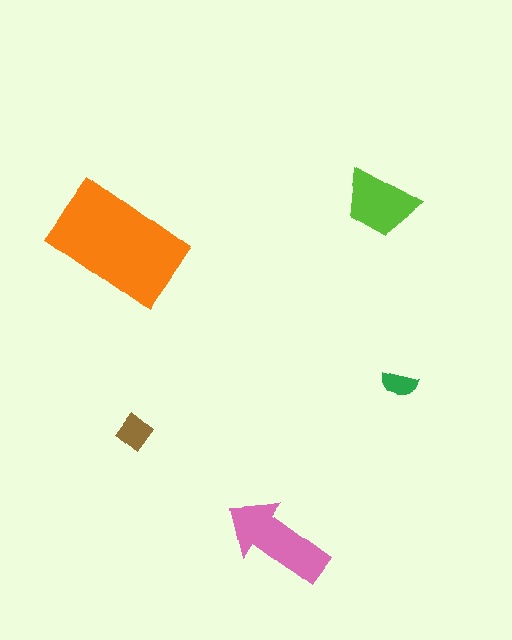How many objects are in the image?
There are 5 objects in the image.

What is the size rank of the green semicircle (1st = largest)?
5th.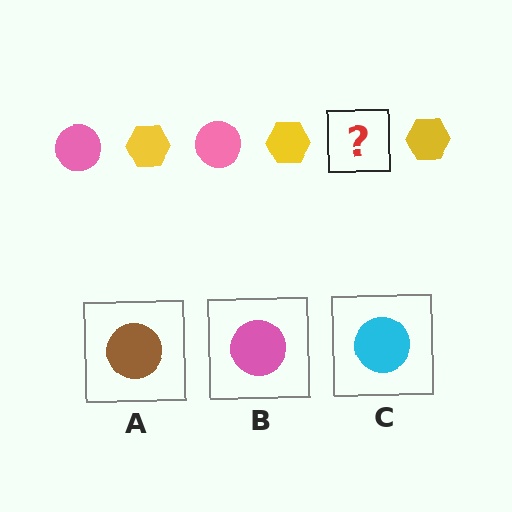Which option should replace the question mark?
Option B.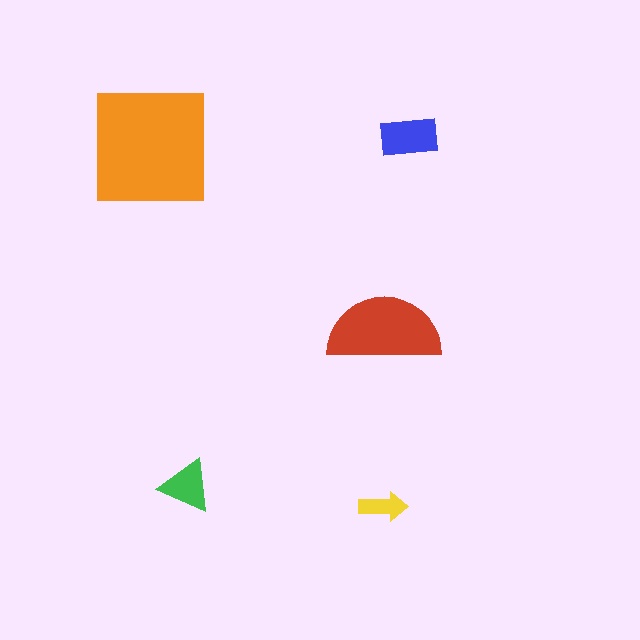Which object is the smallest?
The yellow arrow.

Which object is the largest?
The orange square.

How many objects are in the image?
There are 5 objects in the image.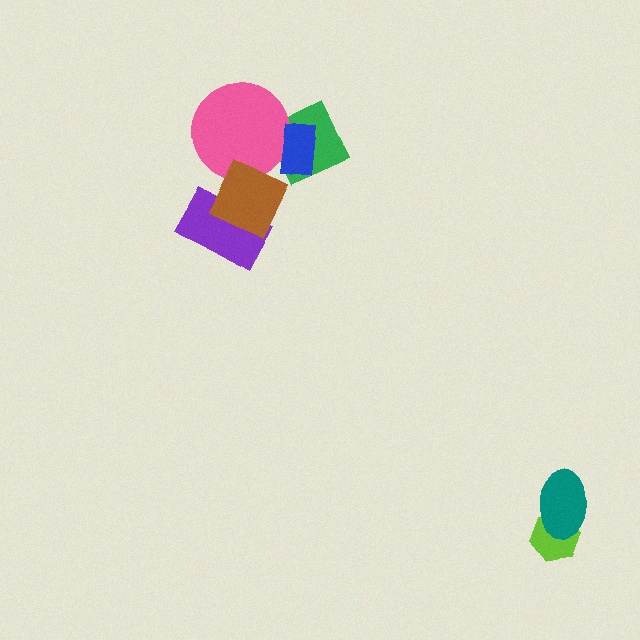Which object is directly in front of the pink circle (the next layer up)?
The blue rectangle is directly in front of the pink circle.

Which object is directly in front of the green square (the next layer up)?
The pink circle is directly in front of the green square.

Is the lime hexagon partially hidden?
Yes, it is partially covered by another shape.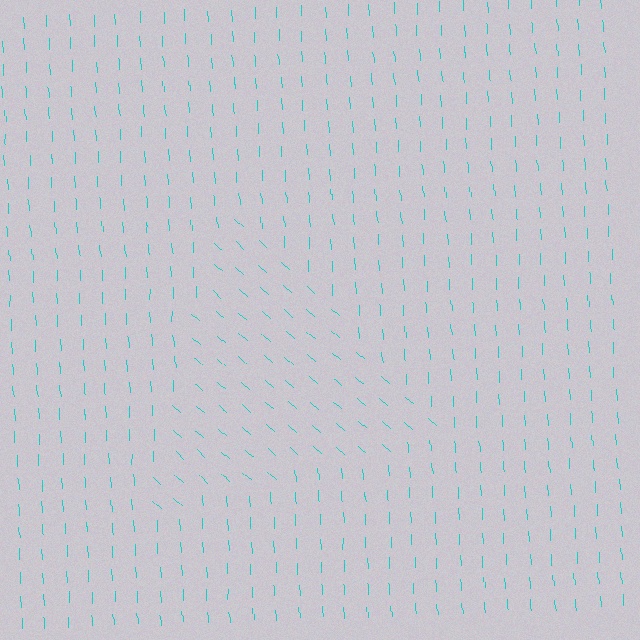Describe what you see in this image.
The image is filled with small cyan line segments. A triangle region in the image has lines oriented differently from the surrounding lines, creating a visible texture boundary.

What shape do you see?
I see a triangle.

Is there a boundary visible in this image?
Yes, there is a texture boundary formed by a change in line orientation.